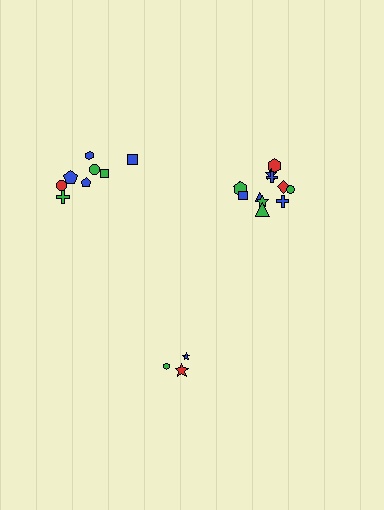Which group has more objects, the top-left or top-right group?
The top-right group.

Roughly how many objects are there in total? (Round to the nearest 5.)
Roughly 25 objects in total.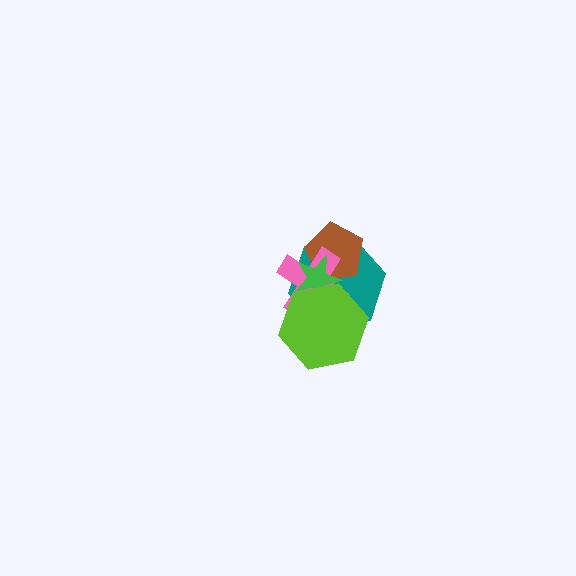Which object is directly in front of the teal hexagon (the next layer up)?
The brown pentagon is directly in front of the teal hexagon.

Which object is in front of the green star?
The lime hexagon is in front of the green star.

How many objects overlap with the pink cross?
4 objects overlap with the pink cross.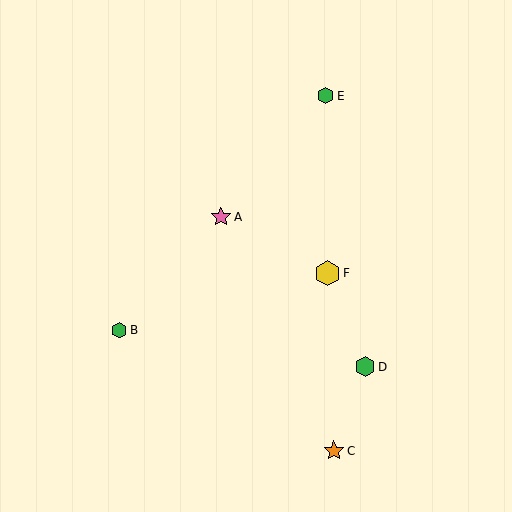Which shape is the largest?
The yellow hexagon (labeled F) is the largest.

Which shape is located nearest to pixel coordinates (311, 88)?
The green hexagon (labeled E) at (325, 96) is nearest to that location.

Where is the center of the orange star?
The center of the orange star is at (334, 451).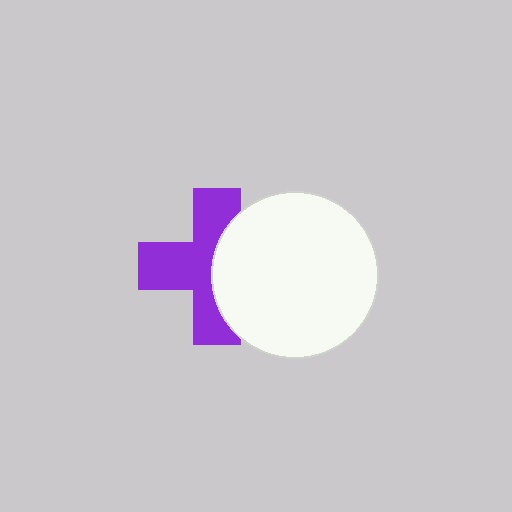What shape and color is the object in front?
The object in front is a white circle.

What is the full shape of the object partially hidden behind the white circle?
The partially hidden object is a purple cross.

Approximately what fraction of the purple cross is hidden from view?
Roughly 41% of the purple cross is hidden behind the white circle.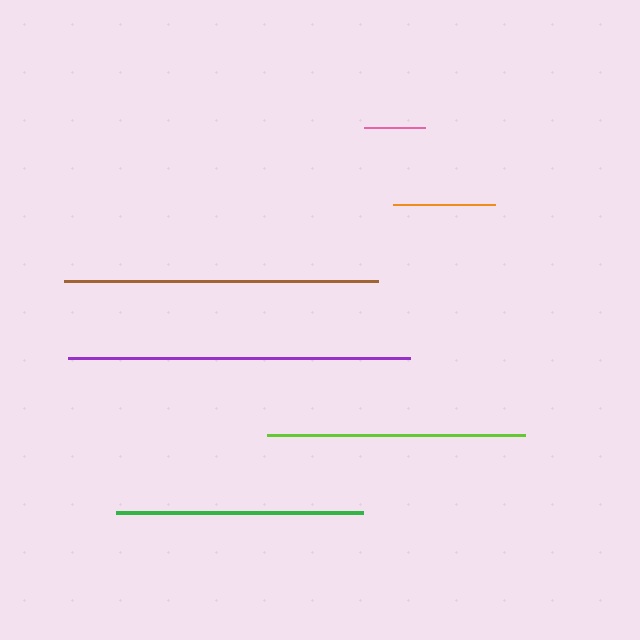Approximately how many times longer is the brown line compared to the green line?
The brown line is approximately 1.3 times the length of the green line.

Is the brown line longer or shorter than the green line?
The brown line is longer than the green line.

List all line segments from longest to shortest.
From longest to shortest: purple, brown, lime, green, orange, pink.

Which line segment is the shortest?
The pink line is the shortest at approximately 61 pixels.